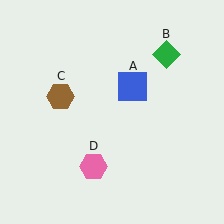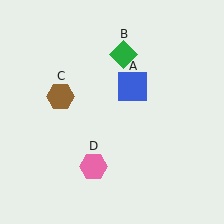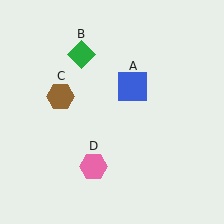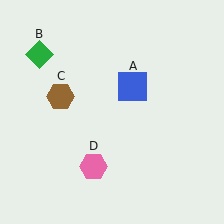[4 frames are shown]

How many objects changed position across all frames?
1 object changed position: green diamond (object B).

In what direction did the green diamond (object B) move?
The green diamond (object B) moved left.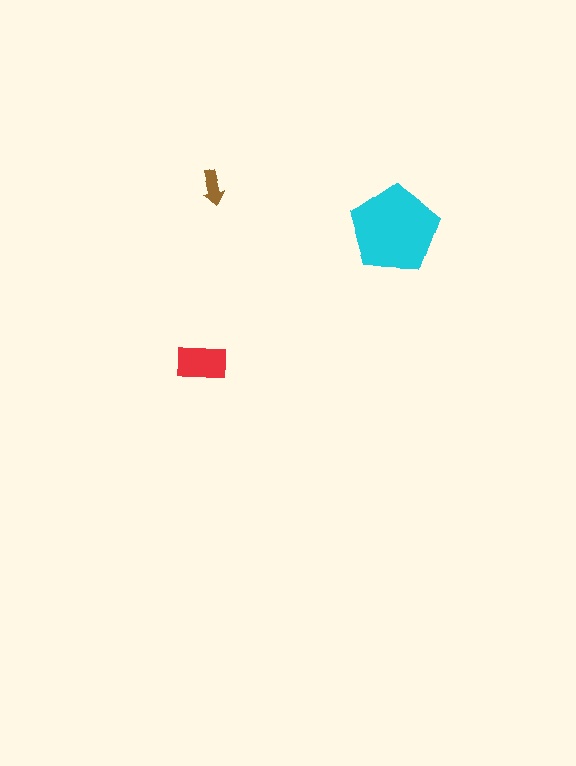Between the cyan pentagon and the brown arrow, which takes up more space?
The cyan pentagon.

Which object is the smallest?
The brown arrow.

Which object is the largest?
The cyan pentagon.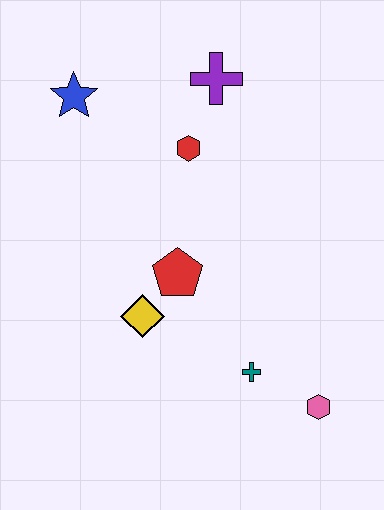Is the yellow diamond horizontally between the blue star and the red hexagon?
Yes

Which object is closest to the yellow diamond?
The red pentagon is closest to the yellow diamond.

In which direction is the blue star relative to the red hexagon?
The blue star is to the left of the red hexagon.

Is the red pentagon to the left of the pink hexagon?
Yes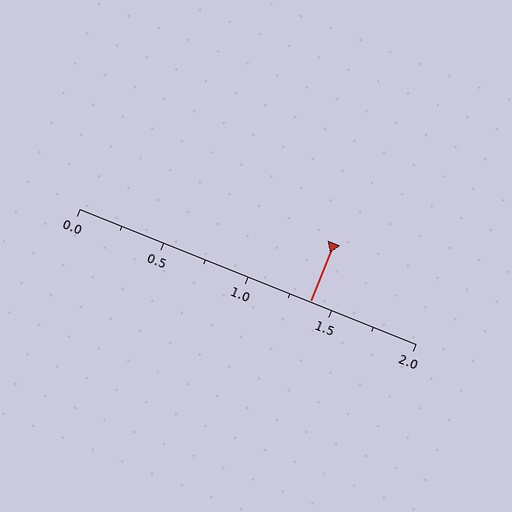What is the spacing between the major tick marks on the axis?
The major ticks are spaced 0.5 apart.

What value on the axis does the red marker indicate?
The marker indicates approximately 1.38.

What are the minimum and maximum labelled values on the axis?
The axis runs from 0.0 to 2.0.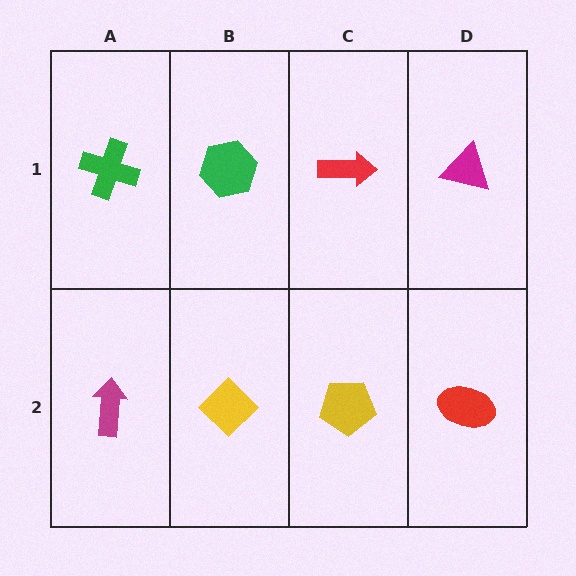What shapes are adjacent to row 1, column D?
A red ellipse (row 2, column D), a red arrow (row 1, column C).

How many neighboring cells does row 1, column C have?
3.